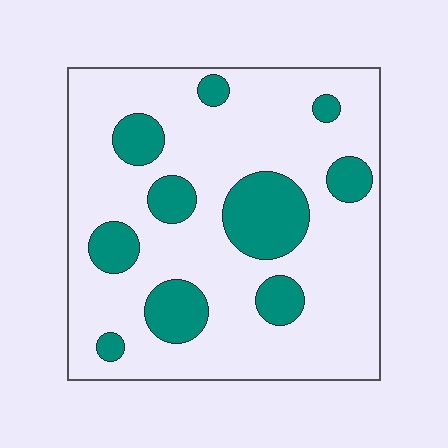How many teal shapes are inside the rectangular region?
10.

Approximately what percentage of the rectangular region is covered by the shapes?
Approximately 20%.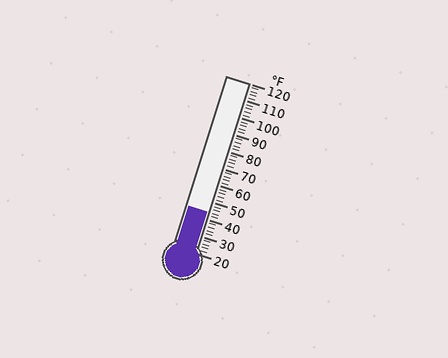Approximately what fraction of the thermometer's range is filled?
The thermometer is filled to approximately 25% of its range.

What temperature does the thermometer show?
The thermometer shows approximately 44°F.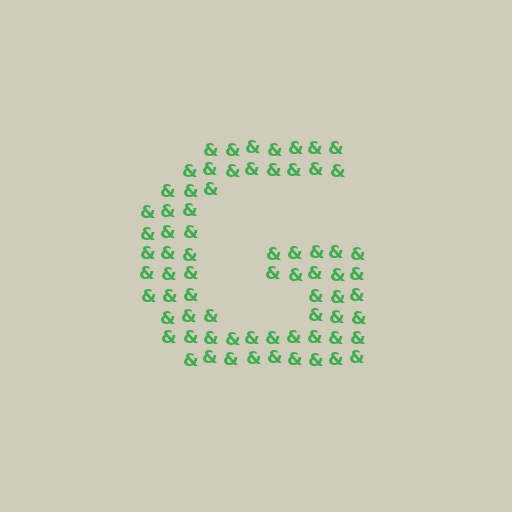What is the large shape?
The large shape is the letter G.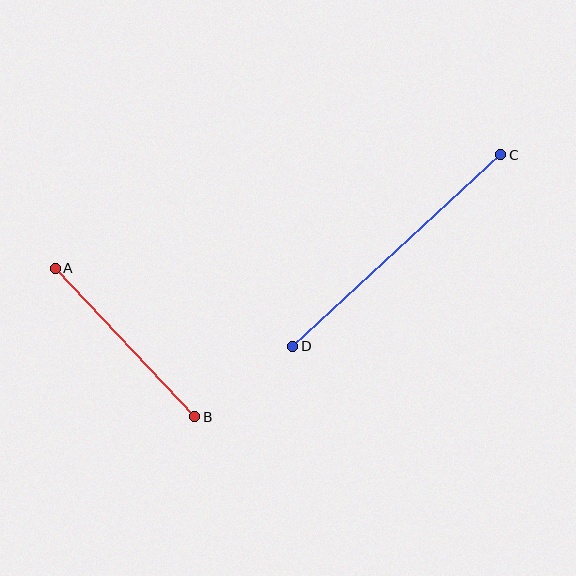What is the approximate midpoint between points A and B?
The midpoint is at approximately (125, 343) pixels.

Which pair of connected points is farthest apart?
Points C and D are farthest apart.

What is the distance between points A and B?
The distance is approximately 204 pixels.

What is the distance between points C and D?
The distance is approximately 283 pixels.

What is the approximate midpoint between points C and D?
The midpoint is at approximately (397, 251) pixels.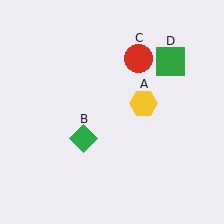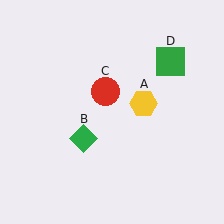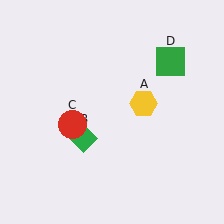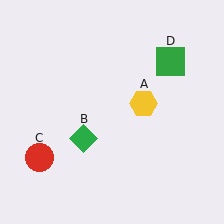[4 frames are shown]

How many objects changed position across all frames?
1 object changed position: red circle (object C).